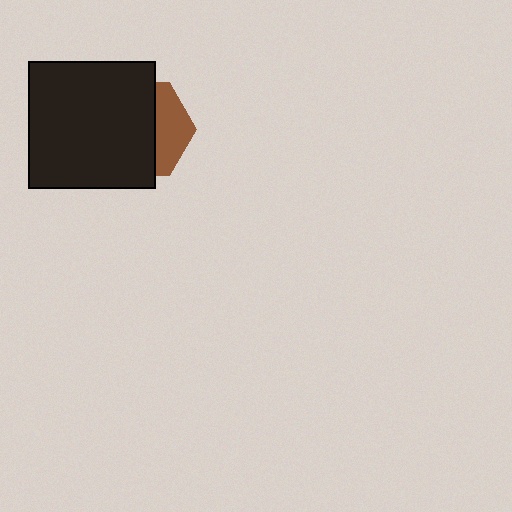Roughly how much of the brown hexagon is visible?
A small part of it is visible (roughly 34%).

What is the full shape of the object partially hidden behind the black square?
The partially hidden object is a brown hexagon.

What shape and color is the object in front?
The object in front is a black square.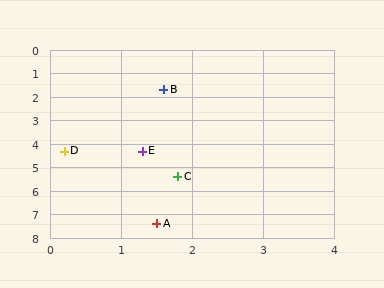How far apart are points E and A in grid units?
Points E and A are about 3.1 grid units apart.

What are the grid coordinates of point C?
Point C is at approximately (1.8, 5.4).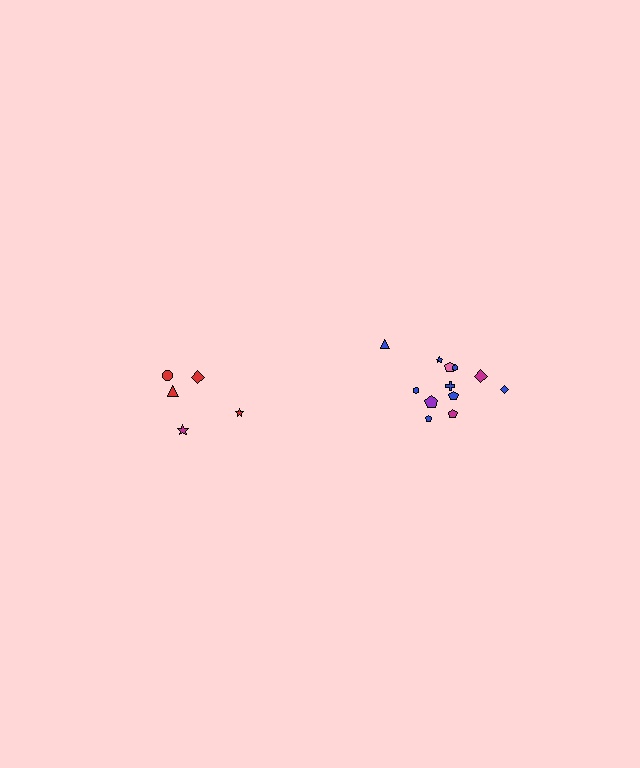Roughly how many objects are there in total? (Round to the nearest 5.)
Roughly 15 objects in total.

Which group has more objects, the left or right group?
The right group.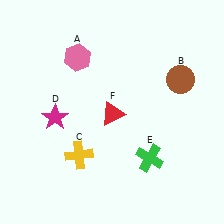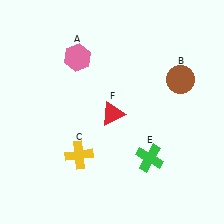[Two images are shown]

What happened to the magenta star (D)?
The magenta star (D) was removed in Image 2. It was in the bottom-left area of Image 1.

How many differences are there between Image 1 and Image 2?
There is 1 difference between the two images.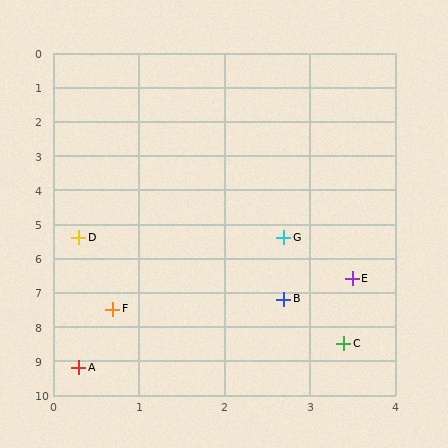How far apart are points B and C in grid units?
Points B and C are about 1.5 grid units apart.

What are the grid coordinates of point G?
Point G is at approximately (2.7, 5.4).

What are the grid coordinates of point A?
Point A is at approximately (0.3, 9.2).